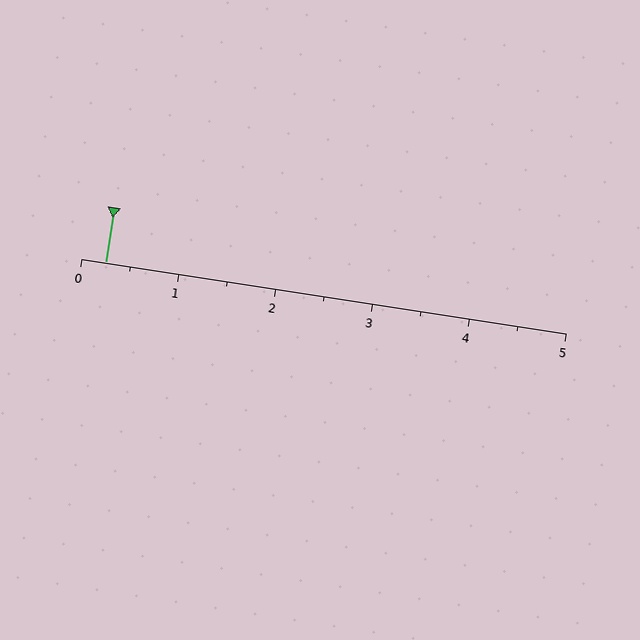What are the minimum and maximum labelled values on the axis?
The axis runs from 0 to 5.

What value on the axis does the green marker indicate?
The marker indicates approximately 0.2.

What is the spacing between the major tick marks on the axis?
The major ticks are spaced 1 apart.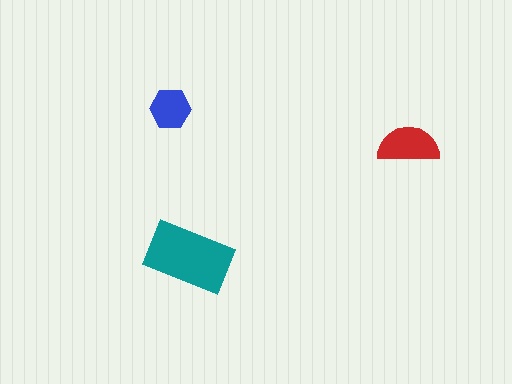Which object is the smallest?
The blue hexagon.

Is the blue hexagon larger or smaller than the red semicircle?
Smaller.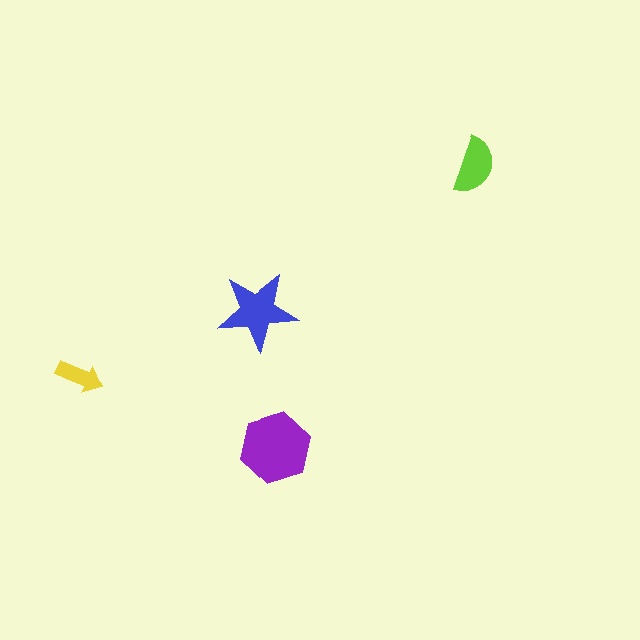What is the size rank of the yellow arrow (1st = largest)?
4th.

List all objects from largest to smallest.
The purple hexagon, the blue star, the lime semicircle, the yellow arrow.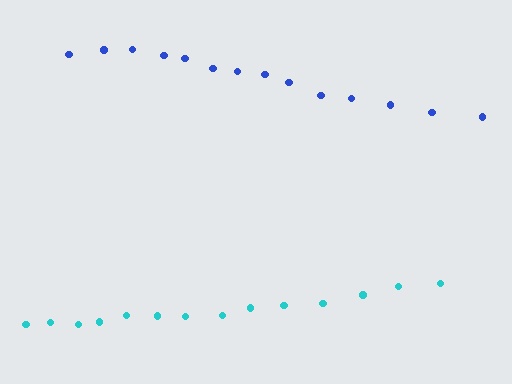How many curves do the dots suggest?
There are 2 distinct paths.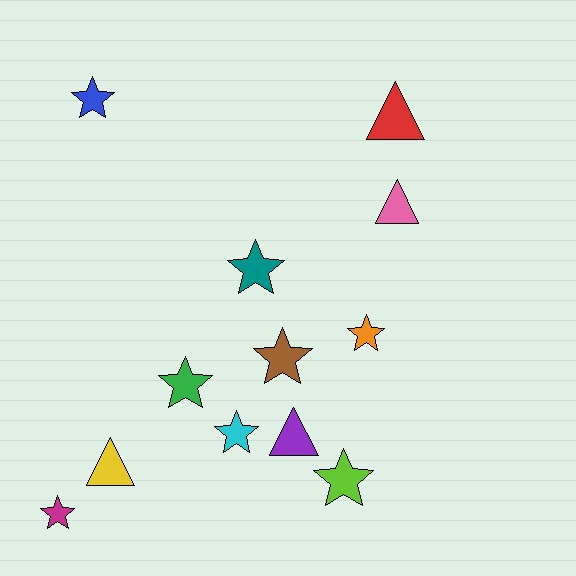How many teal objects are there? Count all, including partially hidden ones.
There is 1 teal object.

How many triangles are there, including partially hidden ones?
There are 4 triangles.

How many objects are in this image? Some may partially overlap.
There are 12 objects.